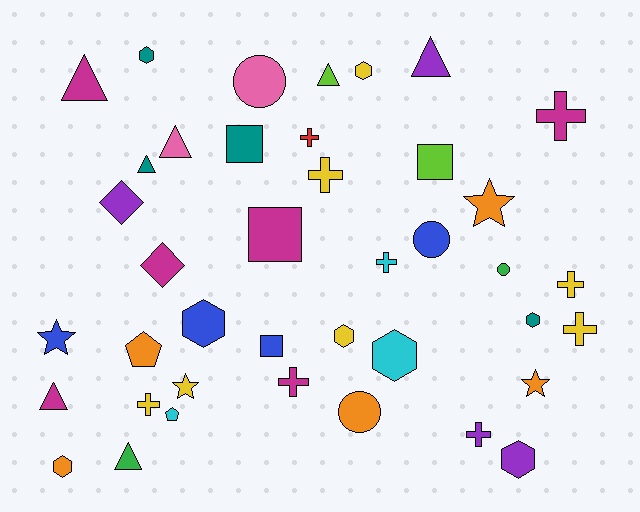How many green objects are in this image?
There are 2 green objects.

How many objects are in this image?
There are 40 objects.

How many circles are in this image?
There are 4 circles.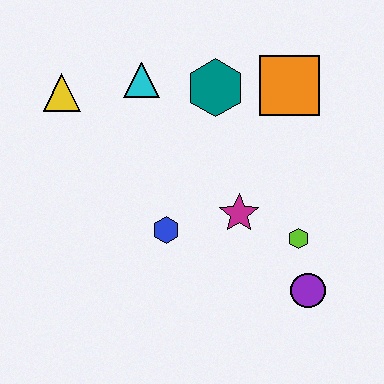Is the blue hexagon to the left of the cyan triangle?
No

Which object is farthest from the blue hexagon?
The orange square is farthest from the blue hexagon.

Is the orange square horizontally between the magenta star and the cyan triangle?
No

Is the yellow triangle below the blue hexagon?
No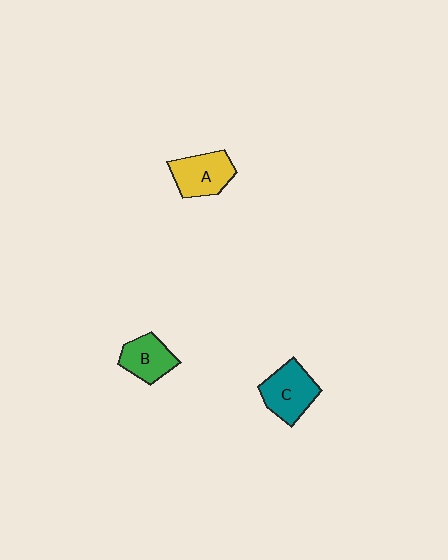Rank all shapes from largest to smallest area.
From largest to smallest: C (teal), A (yellow), B (green).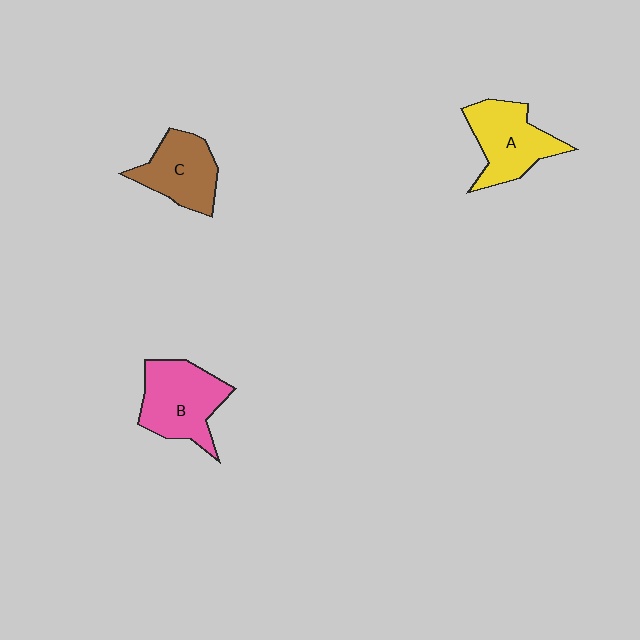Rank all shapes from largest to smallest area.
From largest to smallest: B (pink), A (yellow), C (brown).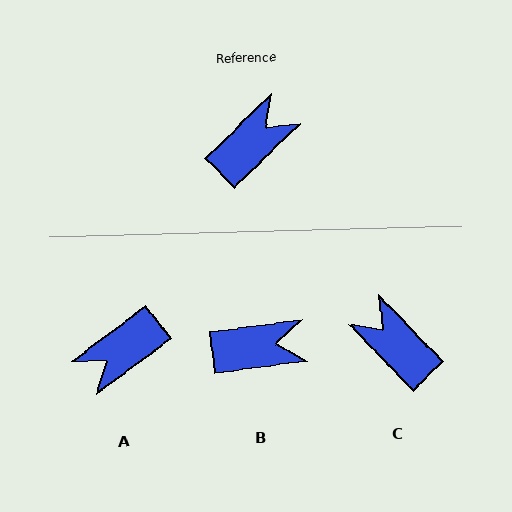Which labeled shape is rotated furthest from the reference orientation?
A, about 172 degrees away.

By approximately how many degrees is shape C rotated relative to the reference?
Approximately 90 degrees counter-clockwise.